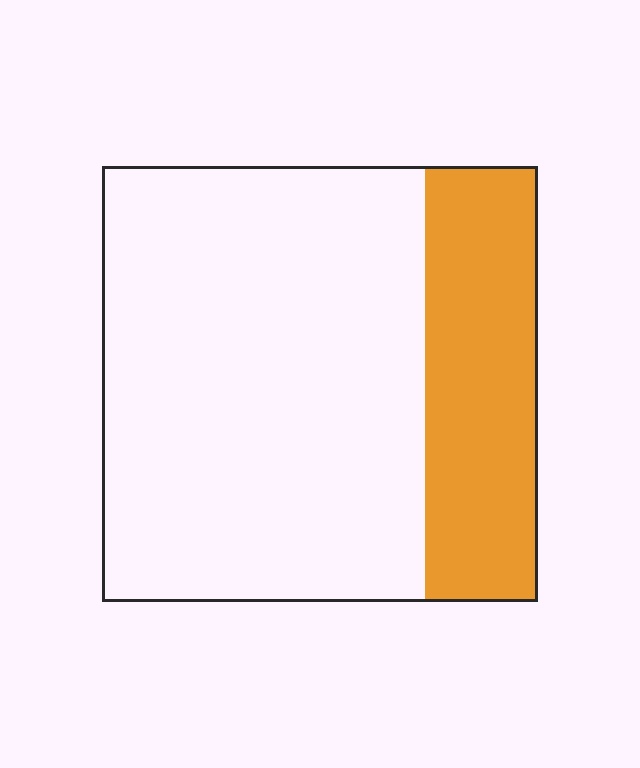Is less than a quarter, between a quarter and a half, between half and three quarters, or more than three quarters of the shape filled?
Between a quarter and a half.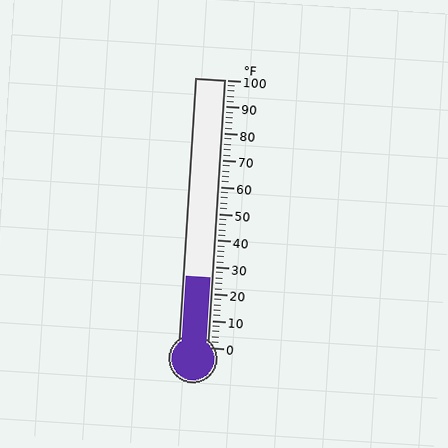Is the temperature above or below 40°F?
The temperature is below 40°F.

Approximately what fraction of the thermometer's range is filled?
The thermometer is filled to approximately 25% of its range.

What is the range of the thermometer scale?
The thermometer scale ranges from 0°F to 100°F.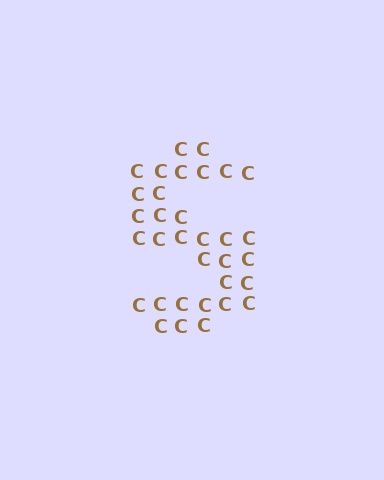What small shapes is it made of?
It is made of small letter C's.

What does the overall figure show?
The overall figure shows the letter S.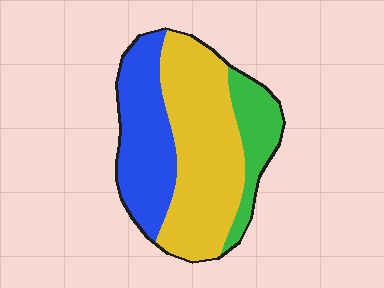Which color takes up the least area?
Green, at roughly 15%.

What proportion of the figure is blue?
Blue takes up about one third (1/3) of the figure.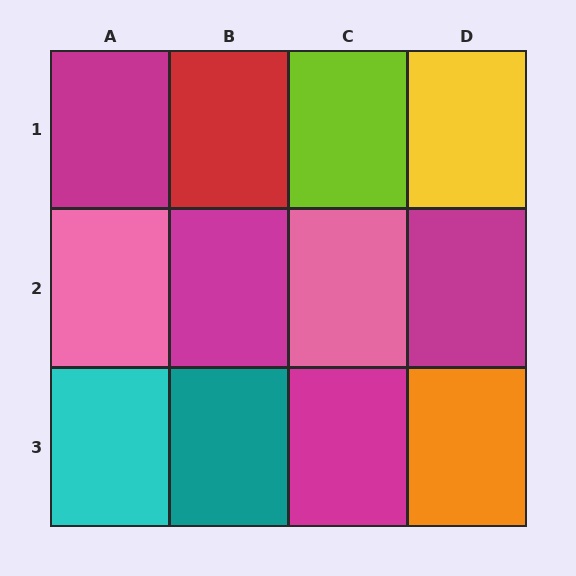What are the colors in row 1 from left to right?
Magenta, red, lime, yellow.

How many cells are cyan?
1 cell is cyan.